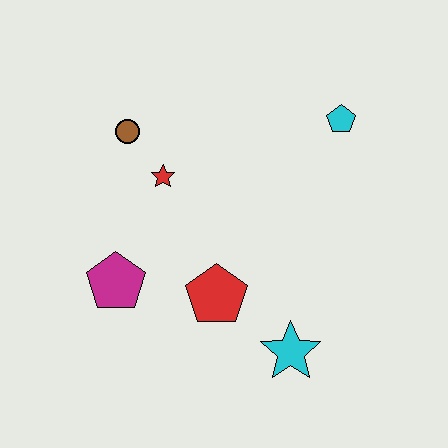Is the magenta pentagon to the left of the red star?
Yes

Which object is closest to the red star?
The brown circle is closest to the red star.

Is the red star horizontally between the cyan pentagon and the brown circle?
Yes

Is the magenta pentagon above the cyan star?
Yes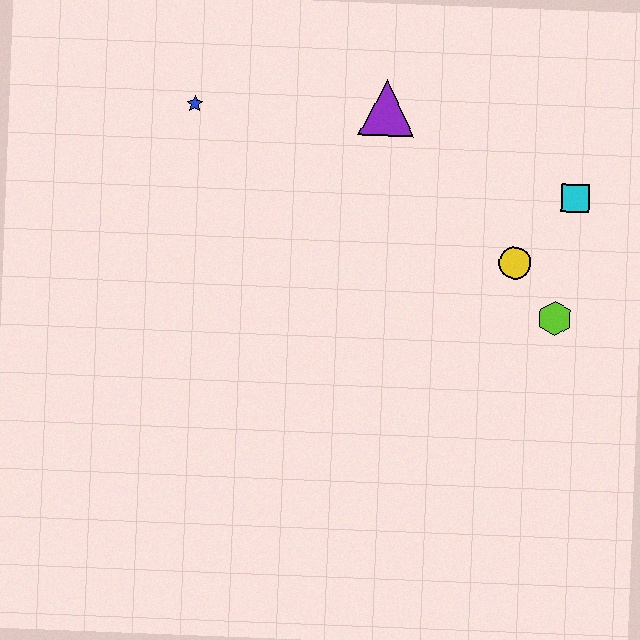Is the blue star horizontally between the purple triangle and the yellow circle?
No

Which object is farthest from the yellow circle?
The blue star is farthest from the yellow circle.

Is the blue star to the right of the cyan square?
No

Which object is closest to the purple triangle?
The blue star is closest to the purple triangle.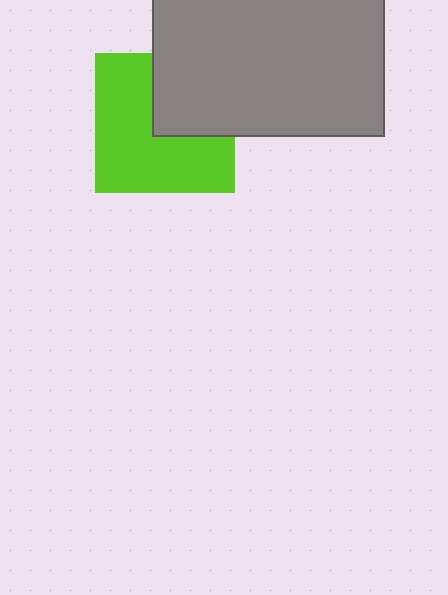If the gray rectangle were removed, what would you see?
You would see the complete lime square.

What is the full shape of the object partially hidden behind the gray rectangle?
The partially hidden object is a lime square.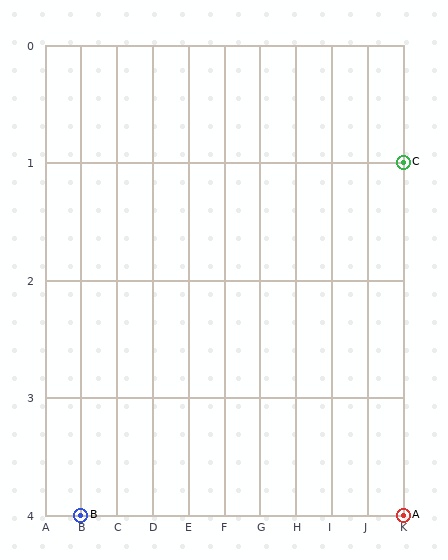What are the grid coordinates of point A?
Point A is at grid coordinates (K, 4).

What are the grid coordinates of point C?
Point C is at grid coordinates (K, 1).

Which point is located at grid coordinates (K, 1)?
Point C is at (K, 1).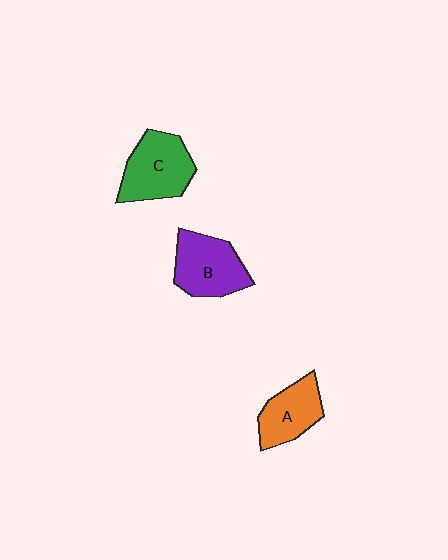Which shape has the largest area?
Shape C (green).